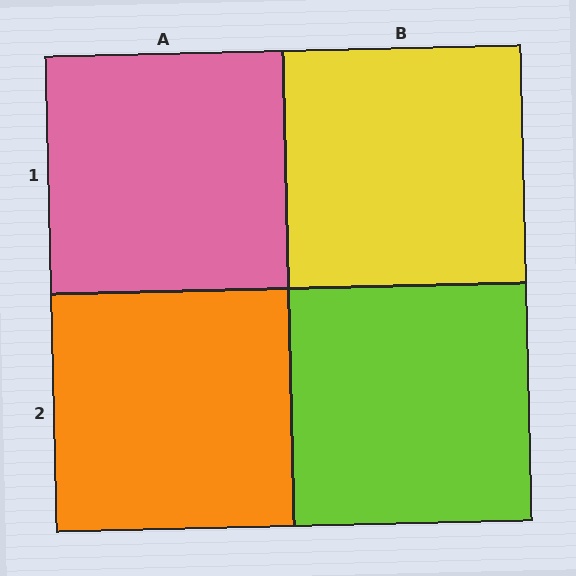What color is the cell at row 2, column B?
Lime.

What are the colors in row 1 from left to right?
Pink, yellow.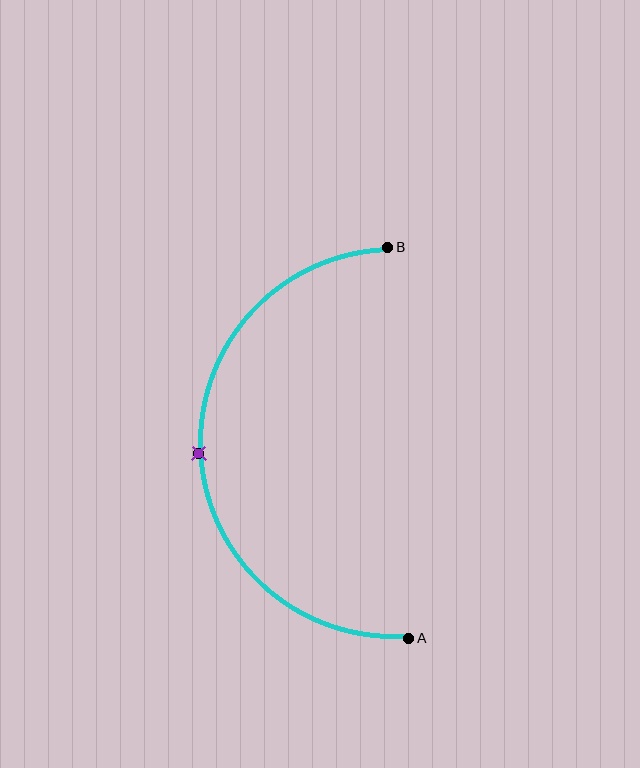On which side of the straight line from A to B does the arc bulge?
The arc bulges to the left of the straight line connecting A and B.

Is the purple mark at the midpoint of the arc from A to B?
Yes. The purple mark lies on the arc at equal arc-length from both A and B — it is the arc midpoint.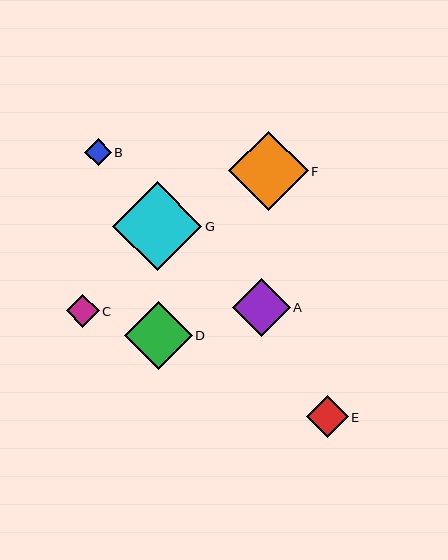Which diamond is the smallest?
Diamond B is the smallest with a size of approximately 26 pixels.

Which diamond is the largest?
Diamond G is the largest with a size of approximately 89 pixels.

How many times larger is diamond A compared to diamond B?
Diamond A is approximately 2.2 times the size of diamond B.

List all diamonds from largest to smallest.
From largest to smallest: G, F, D, A, E, C, B.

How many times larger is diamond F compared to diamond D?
Diamond F is approximately 1.2 times the size of diamond D.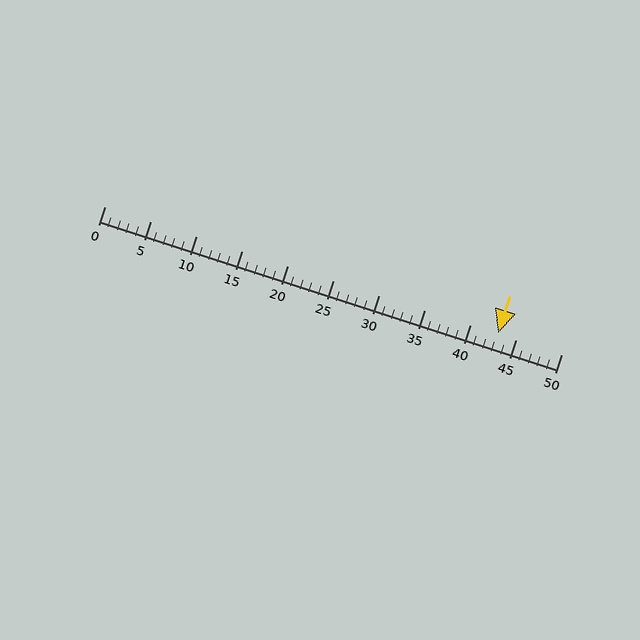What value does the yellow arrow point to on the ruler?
The yellow arrow points to approximately 43.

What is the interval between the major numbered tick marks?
The major tick marks are spaced 5 units apart.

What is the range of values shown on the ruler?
The ruler shows values from 0 to 50.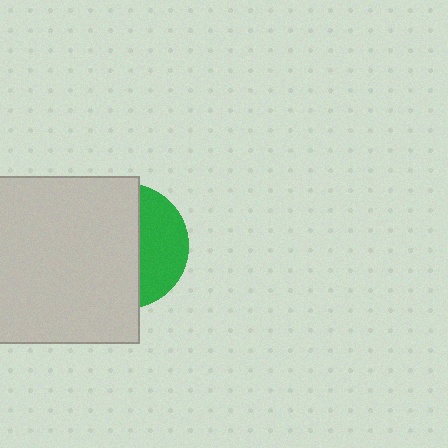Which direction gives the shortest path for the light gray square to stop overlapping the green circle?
Moving left gives the shortest separation.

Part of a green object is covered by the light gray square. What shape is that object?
It is a circle.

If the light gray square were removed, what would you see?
You would see the complete green circle.